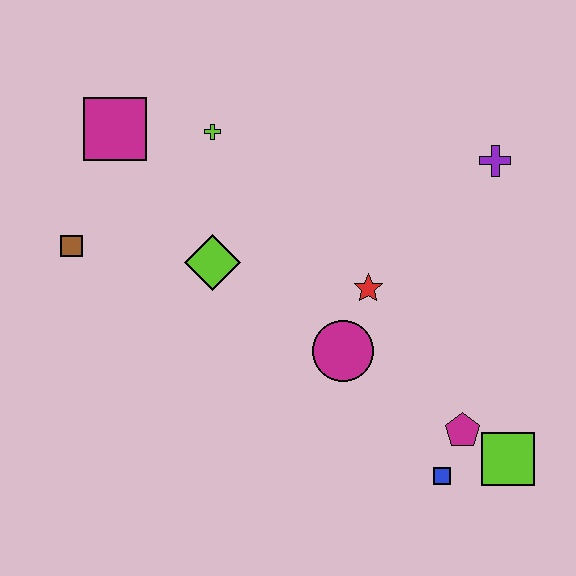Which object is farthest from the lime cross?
The lime square is farthest from the lime cross.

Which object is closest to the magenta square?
The lime cross is closest to the magenta square.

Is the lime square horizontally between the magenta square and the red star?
No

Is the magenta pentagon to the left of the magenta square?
No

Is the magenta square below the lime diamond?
No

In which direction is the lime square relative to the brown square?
The lime square is to the right of the brown square.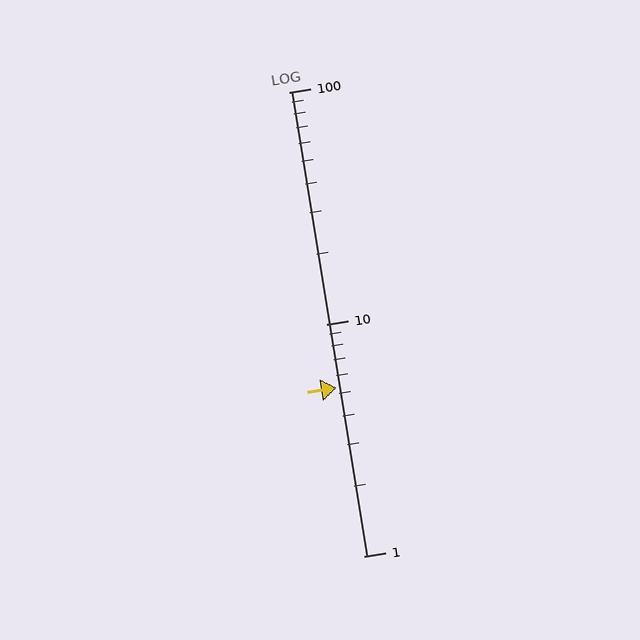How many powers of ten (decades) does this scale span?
The scale spans 2 decades, from 1 to 100.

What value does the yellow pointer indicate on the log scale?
The pointer indicates approximately 5.3.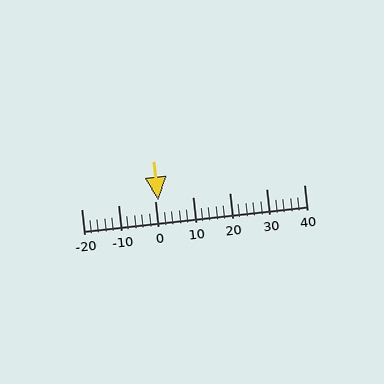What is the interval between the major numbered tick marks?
The major tick marks are spaced 10 units apart.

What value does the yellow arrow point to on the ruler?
The yellow arrow points to approximately 1.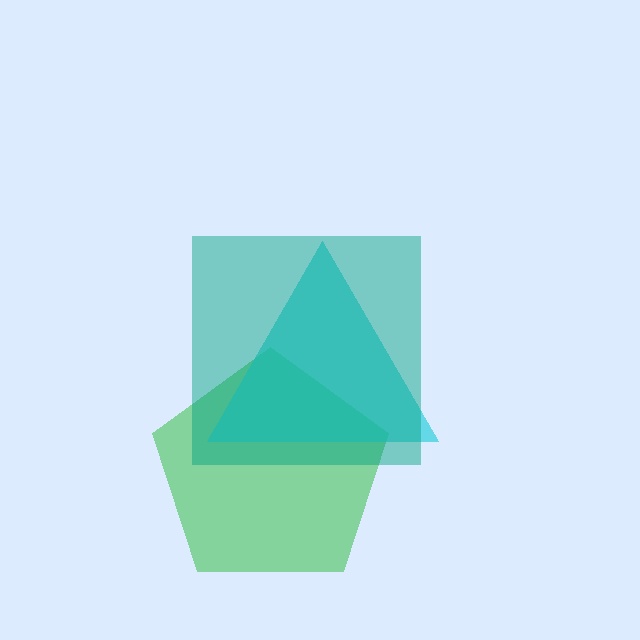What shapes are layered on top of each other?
The layered shapes are: a green pentagon, a cyan triangle, a teal square.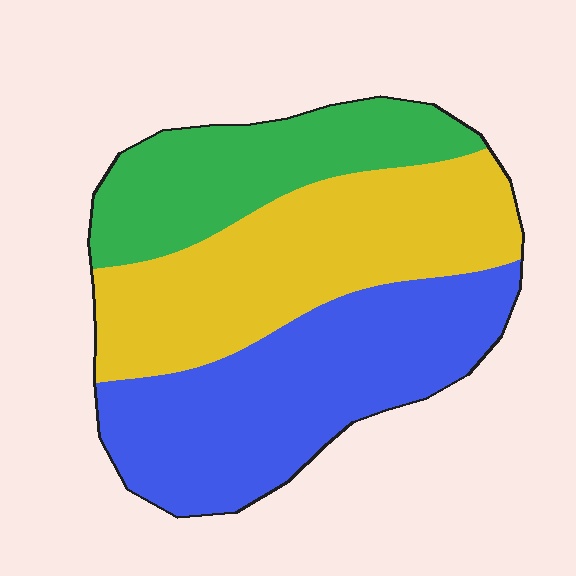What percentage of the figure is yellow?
Yellow takes up about three eighths (3/8) of the figure.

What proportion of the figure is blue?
Blue takes up about two fifths (2/5) of the figure.